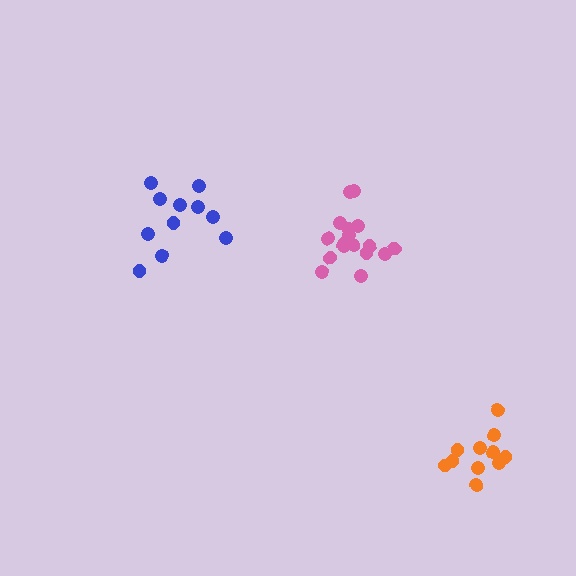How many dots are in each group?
Group 1: 17 dots, Group 2: 11 dots, Group 3: 11 dots (39 total).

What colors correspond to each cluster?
The clusters are colored: pink, orange, blue.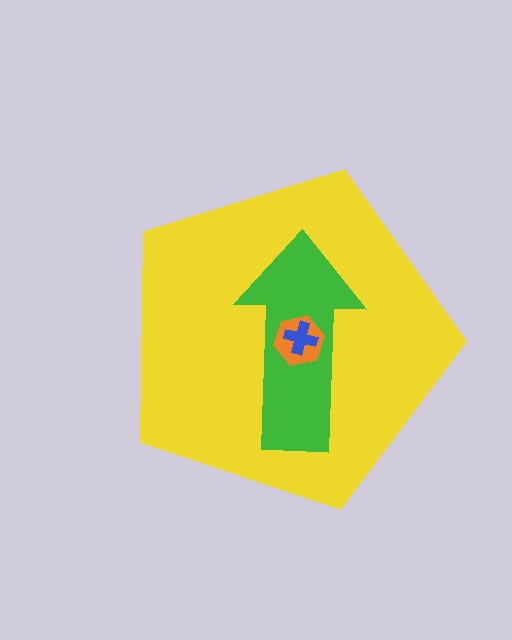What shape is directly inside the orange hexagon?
The blue cross.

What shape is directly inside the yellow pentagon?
The green arrow.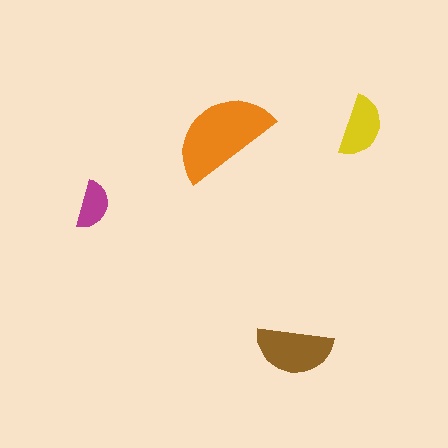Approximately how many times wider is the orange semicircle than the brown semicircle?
About 1.5 times wider.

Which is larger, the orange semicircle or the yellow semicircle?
The orange one.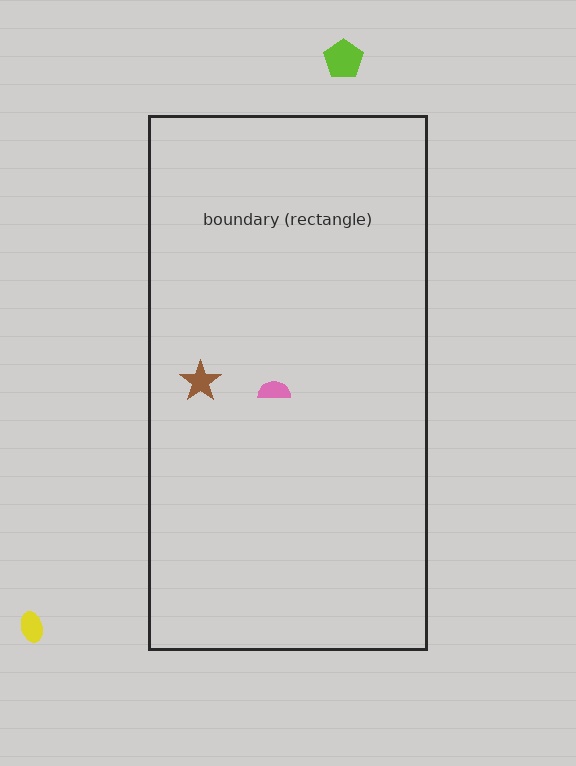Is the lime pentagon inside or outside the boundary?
Outside.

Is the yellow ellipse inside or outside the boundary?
Outside.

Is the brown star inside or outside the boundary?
Inside.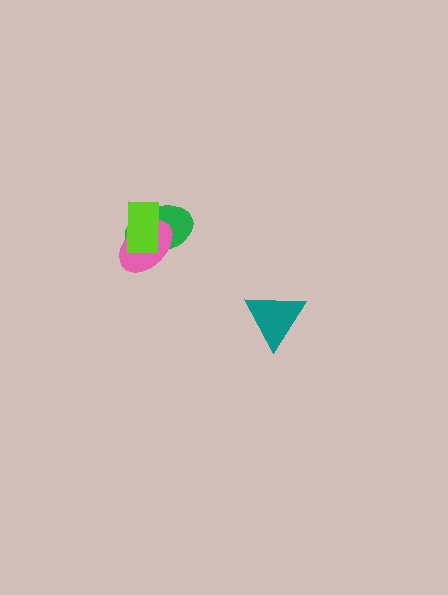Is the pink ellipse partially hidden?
Yes, it is partially covered by another shape.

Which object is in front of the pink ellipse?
The lime rectangle is in front of the pink ellipse.